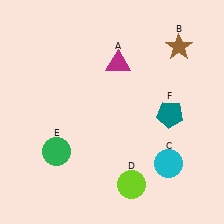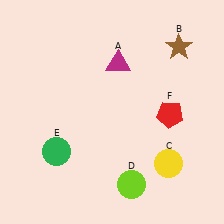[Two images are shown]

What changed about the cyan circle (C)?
In Image 1, C is cyan. In Image 2, it changed to yellow.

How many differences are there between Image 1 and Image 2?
There are 2 differences between the two images.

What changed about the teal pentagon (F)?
In Image 1, F is teal. In Image 2, it changed to red.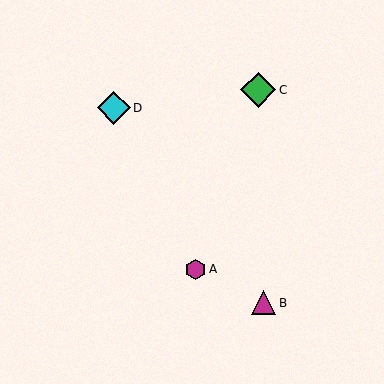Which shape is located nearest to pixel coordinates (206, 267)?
The magenta hexagon (labeled A) at (195, 269) is nearest to that location.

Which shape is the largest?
The green diamond (labeled C) is the largest.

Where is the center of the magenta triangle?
The center of the magenta triangle is at (264, 303).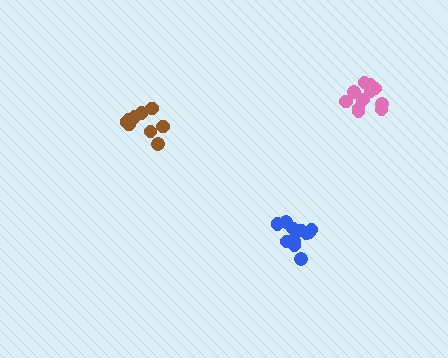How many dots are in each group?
Group 1: 9 dots, Group 2: 11 dots, Group 3: 11 dots (31 total).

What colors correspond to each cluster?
The clusters are colored: brown, blue, pink.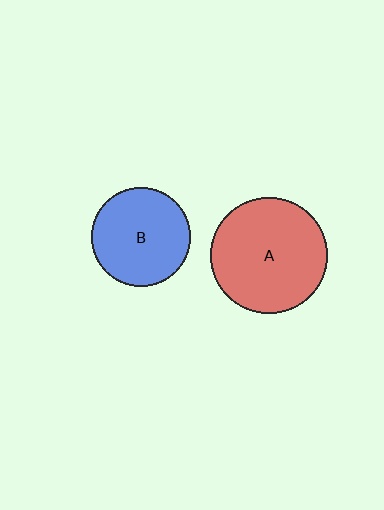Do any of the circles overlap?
No, none of the circles overlap.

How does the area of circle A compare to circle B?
Approximately 1.4 times.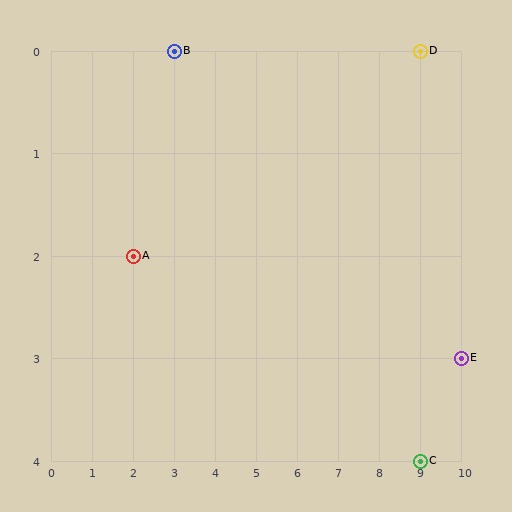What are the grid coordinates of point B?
Point B is at grid coordinates (3, 0).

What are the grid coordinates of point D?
Point D is at grid coordinates (9, 0).